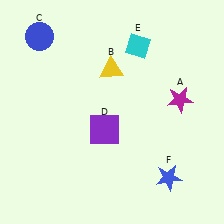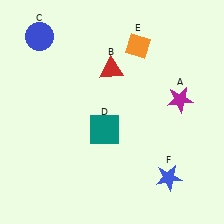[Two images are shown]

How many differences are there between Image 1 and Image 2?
There are 3 differences between the two images.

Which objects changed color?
B changed from yellow to red. D changed from purple to teal. E changed from cyan to orange.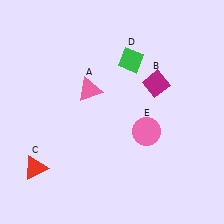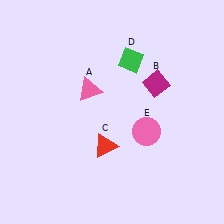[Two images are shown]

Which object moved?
The red triangle (C) moved right.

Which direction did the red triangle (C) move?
The red triangle (C) moved right.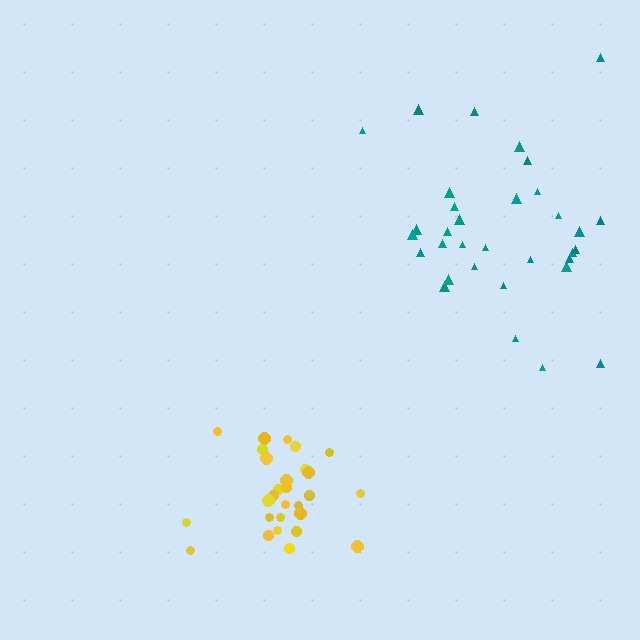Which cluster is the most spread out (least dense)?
Teal.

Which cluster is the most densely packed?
Yellow.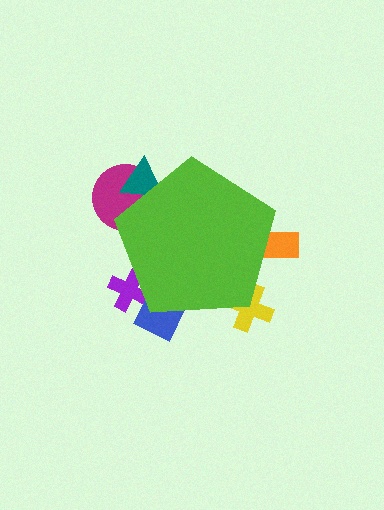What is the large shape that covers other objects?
A lime pentagon.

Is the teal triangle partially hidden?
Yes, the teal triangle is partially hidden behind the lime pentagon.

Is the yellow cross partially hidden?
Yes, the yellow cross is partially hidden behind the lime pentagon.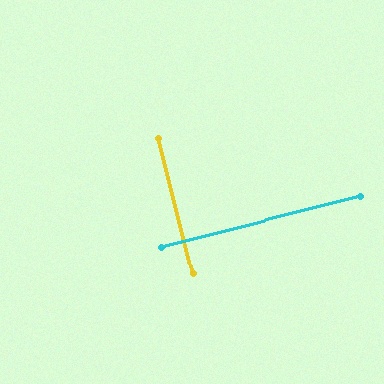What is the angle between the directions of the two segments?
Approximately 90 degrees.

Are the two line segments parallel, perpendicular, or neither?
Perpendicular — they meet at approximately 90°.